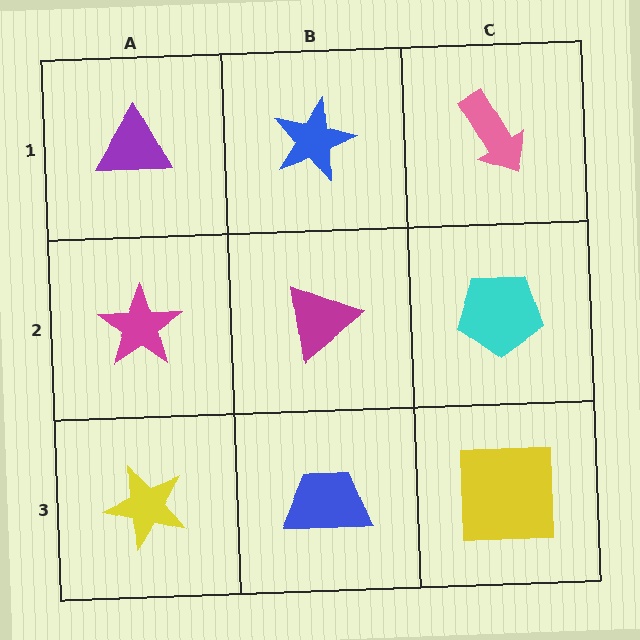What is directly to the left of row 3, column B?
A yellow star.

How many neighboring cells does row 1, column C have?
2.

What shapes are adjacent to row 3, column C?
A cyan pentagon (row 2, column C), a blue trapezoid (row 3, column B).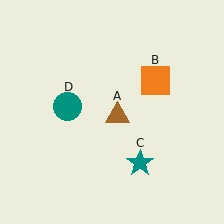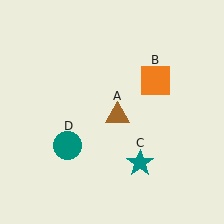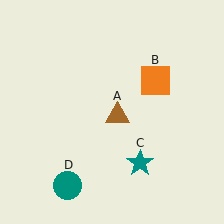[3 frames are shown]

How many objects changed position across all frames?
1 object changed position: teal circle (object D).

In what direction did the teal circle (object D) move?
The teal circle (object D) moved down.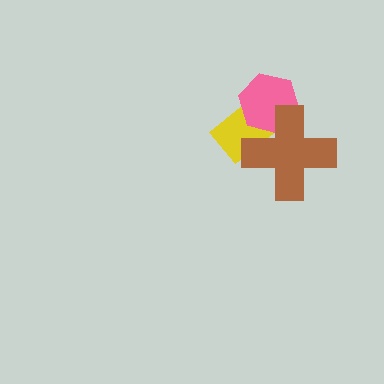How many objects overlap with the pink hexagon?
2 objects overlap with the pink hexagon.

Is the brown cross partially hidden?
No, no other shape covers it.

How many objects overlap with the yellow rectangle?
2 objects overlap with the yellow rectangle.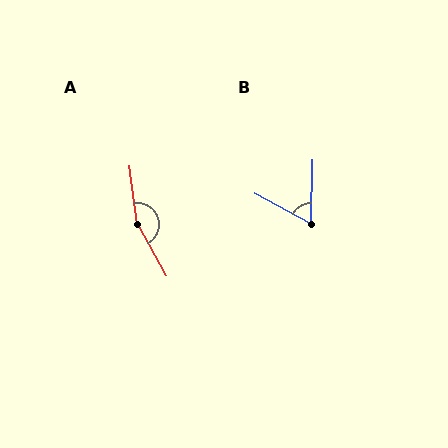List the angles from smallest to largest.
B (62°), A (158°).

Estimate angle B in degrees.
Approximately 62 degrees.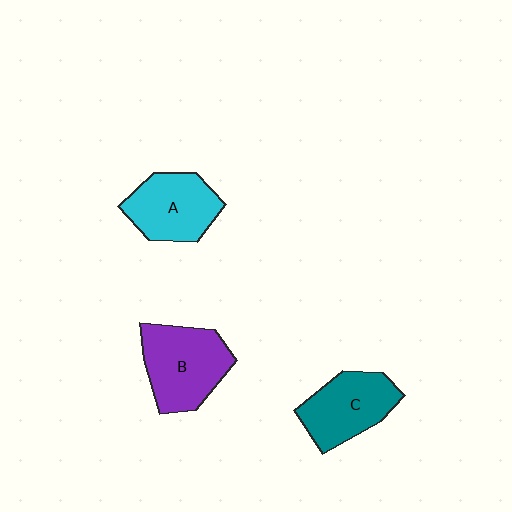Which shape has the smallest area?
Shape C (teal).